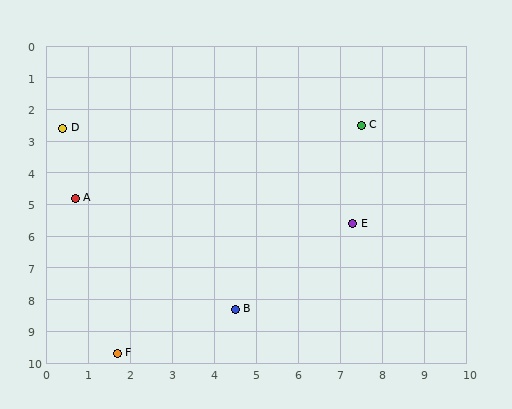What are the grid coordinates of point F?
Point F is at approximately (1.7, 9.7).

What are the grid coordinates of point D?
Point D is at approximately (0.4, 2.6).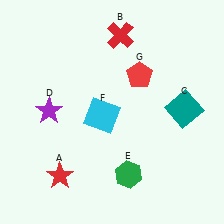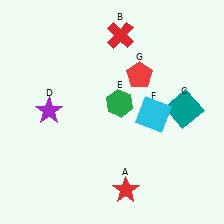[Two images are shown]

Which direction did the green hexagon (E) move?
The green hexagon (E) moved up.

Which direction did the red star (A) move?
The red star (A) moved right.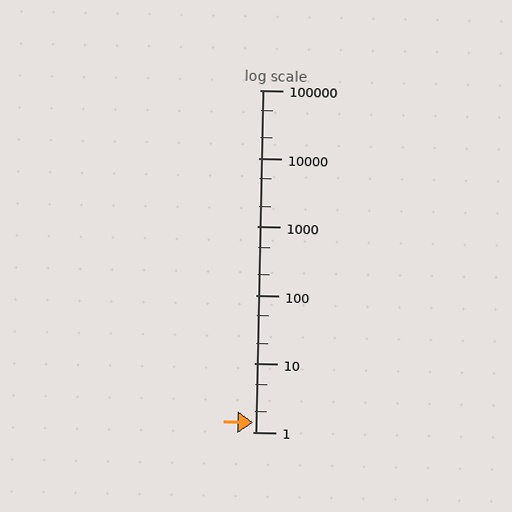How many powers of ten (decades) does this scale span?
The scale spans 5 decades, from 1 to 100000.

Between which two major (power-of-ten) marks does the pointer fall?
The pointer is between 1 and 10.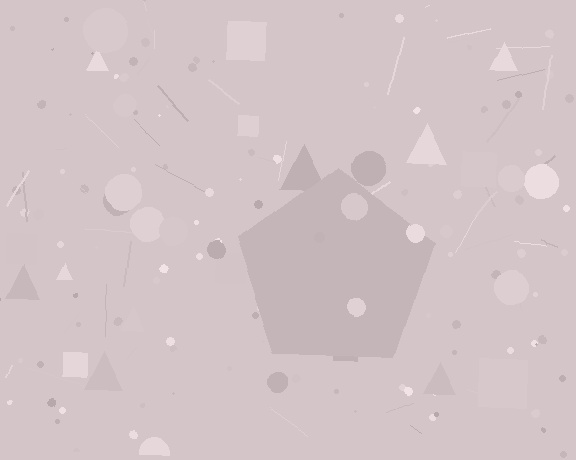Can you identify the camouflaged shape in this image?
The camouflaged shape is a pentagon.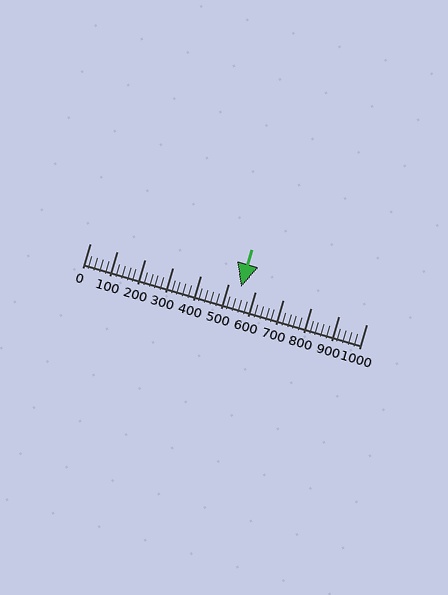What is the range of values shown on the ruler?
The ruler shows values from 0 to 1000.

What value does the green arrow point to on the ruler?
The green arrow points to approximately 546.